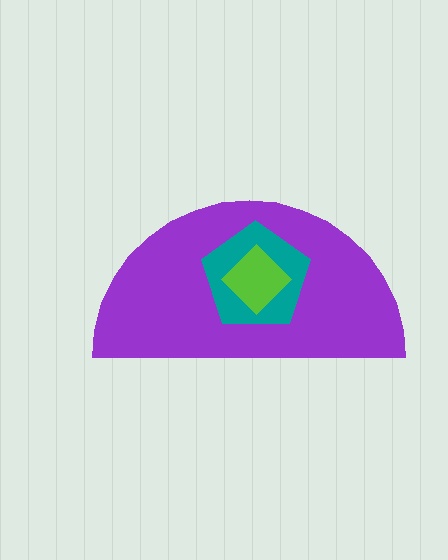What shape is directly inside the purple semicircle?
The teal pentagon.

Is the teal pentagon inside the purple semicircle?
Yes.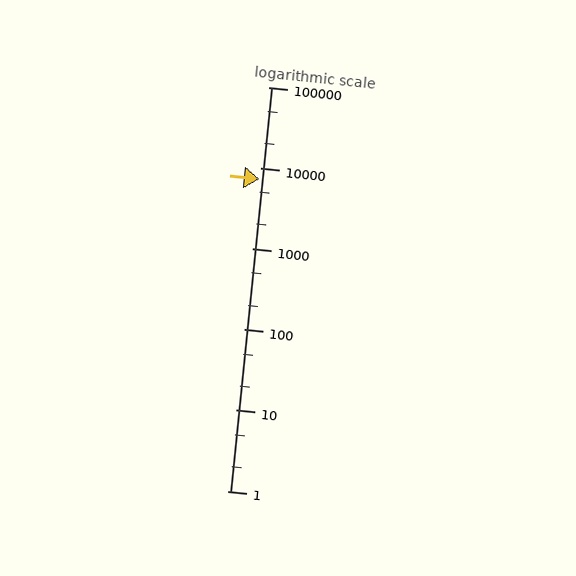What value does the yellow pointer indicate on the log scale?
The pointer indicates approximately 7200.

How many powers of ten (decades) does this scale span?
The scale spans 5 decades, from 1 to 100000.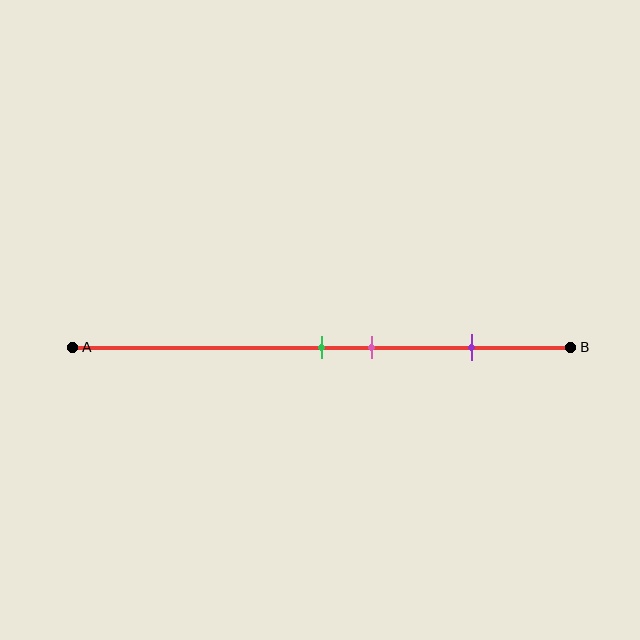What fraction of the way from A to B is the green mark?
The green mark is approximately 50% (0.5) of the way from A to B.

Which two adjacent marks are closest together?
The green and pink marks are the closest adjacent pair.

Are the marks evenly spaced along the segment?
No, the marks are not evenly spaced.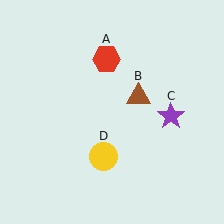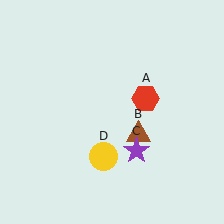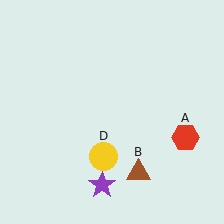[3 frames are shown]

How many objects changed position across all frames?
3 objects changed position: red hexagon (object A), brown triangle (object B), purple star (object C).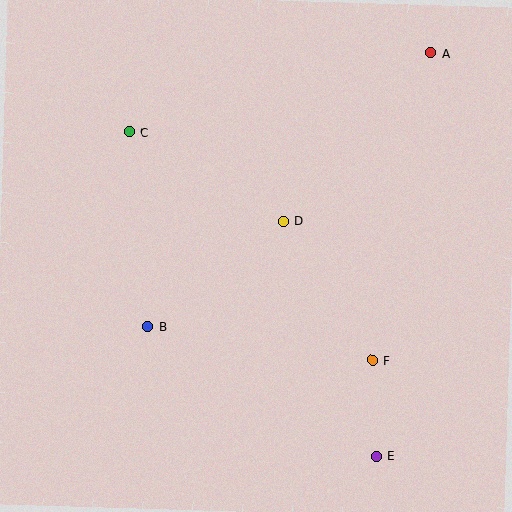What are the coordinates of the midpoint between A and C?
The midpoint between A and C is at (280, 93).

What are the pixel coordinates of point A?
Point A is at (431, 53).